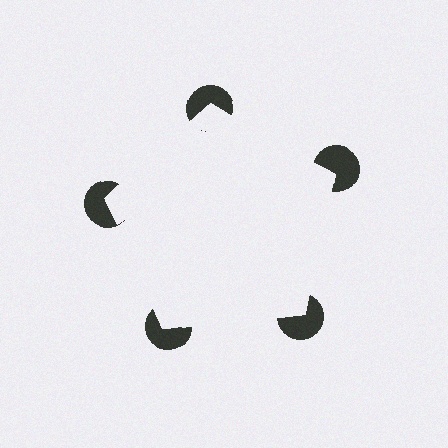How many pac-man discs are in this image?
There are 5 — one at each vertex of the illusory pentagon.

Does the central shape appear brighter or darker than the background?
It typically appears slightly brighter than the background, even though no actual brightness change is drawn.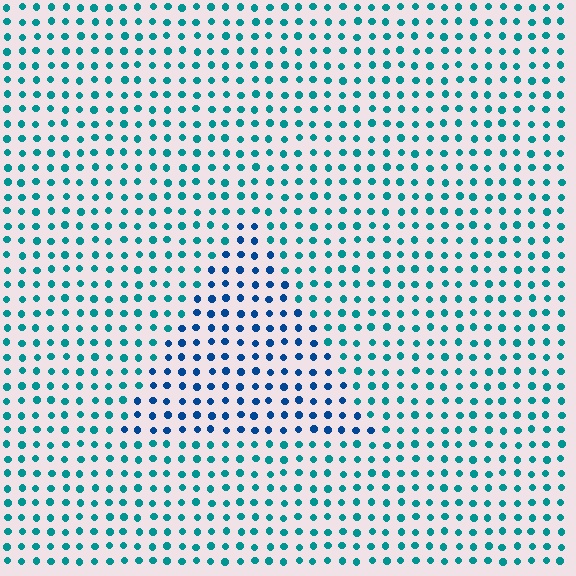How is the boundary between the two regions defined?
The boundary is defined purely by a slight shift in hue (about 34 degrees). Spacing, size, and orientation are identical on both sides.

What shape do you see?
I see a triangle.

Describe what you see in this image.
The image is filled with small teal elements in a uniform arrangement. A triangle-shaped region is visible where the elements are tinted to a slightly different hue, forming a subtle color boundary.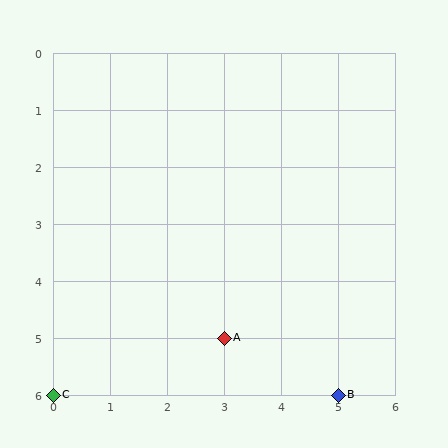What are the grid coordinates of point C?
Point C is at grid coordinates (0, 6).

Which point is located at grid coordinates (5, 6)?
Point B is at (5, 6).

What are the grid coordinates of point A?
Point A is at grid coordinates (3, 5).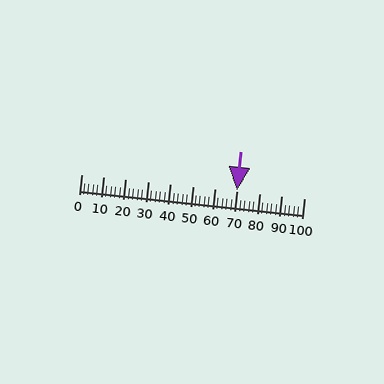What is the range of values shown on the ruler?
The ruler shows values from 0 to 100.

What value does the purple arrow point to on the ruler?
The purple arrow points to approximately 70.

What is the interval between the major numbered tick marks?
The major tick marks are spaced 10 units apart.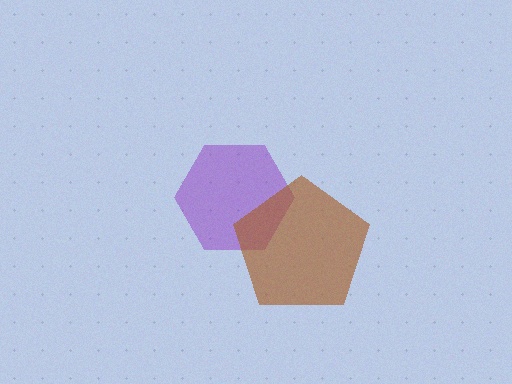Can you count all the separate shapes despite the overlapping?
Yes, there are 2 separate shapes.